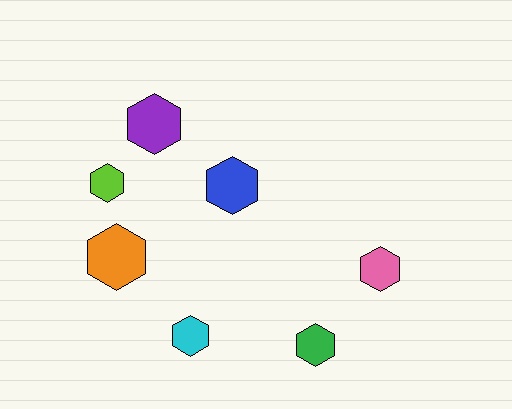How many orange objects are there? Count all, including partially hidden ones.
There is 1 orange object.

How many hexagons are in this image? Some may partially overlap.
There are 7 hexagons.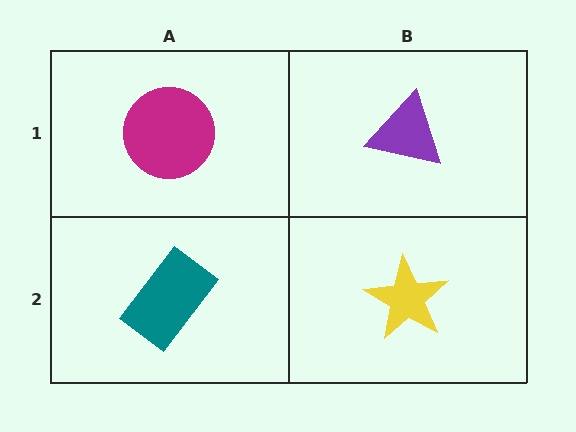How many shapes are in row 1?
2 shapes.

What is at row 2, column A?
A teal rectangle.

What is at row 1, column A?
A magenta circle.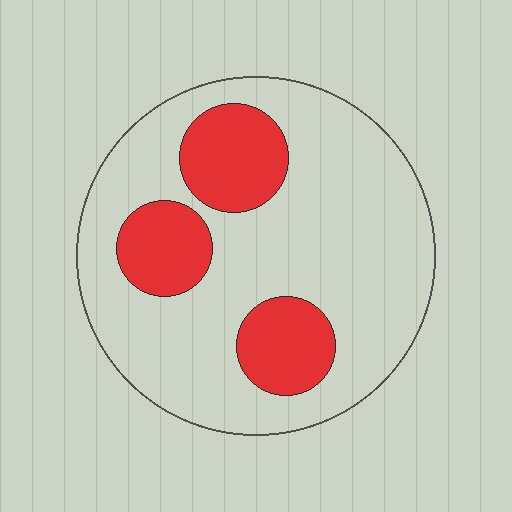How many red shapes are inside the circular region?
3.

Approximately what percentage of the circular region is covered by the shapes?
Approximately 25%.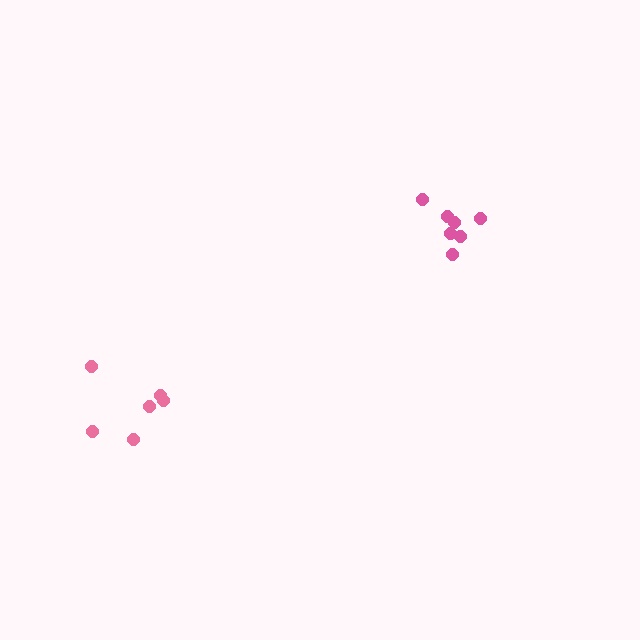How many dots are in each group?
Group 1: 6 dots, Group 2: 7 dots (13 total).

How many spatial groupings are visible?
There are 2 spatial groupings.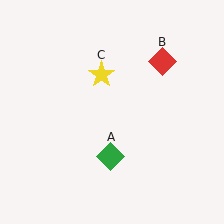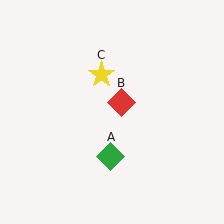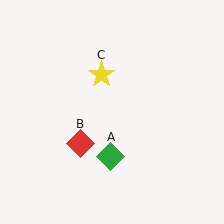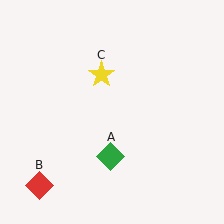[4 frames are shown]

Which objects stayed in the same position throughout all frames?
Green diamond (object A) and yellow star (object C) remained stationary.